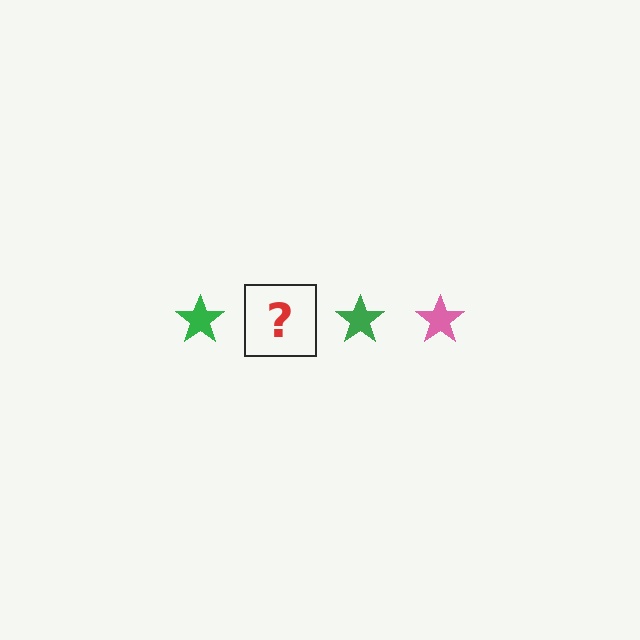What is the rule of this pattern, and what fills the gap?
The rule is that the pattern cycles through green, pink stars. The gap should be filled with a pink star.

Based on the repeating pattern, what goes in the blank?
The blank should be a pink star.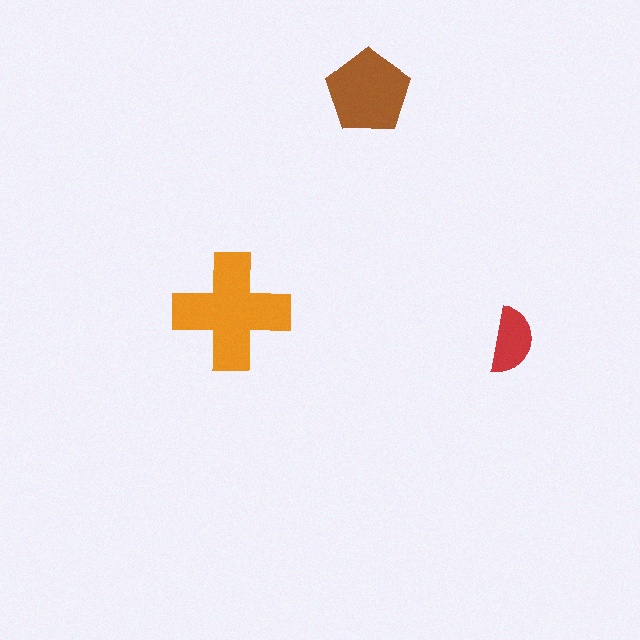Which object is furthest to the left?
The orange cross is leftmost.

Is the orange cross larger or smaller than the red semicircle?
Larger.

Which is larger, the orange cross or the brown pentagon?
The orange cross.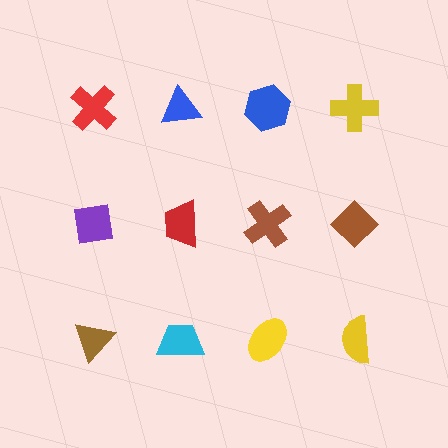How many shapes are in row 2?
4 shapes.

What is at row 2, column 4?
A brown diamond.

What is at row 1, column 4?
A yellow cross.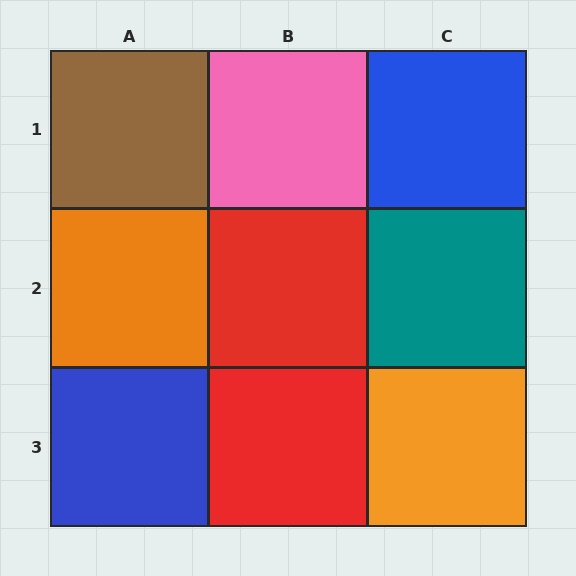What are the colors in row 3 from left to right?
Blue, red, orange.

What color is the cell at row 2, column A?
Orange.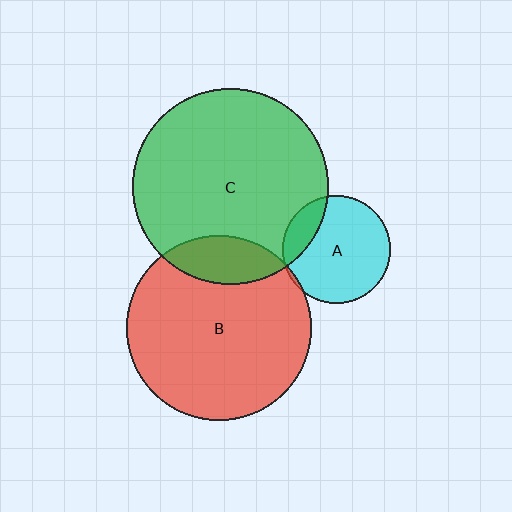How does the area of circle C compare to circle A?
Approximately 3.3 times.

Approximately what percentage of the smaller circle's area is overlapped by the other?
Approximately 5%.